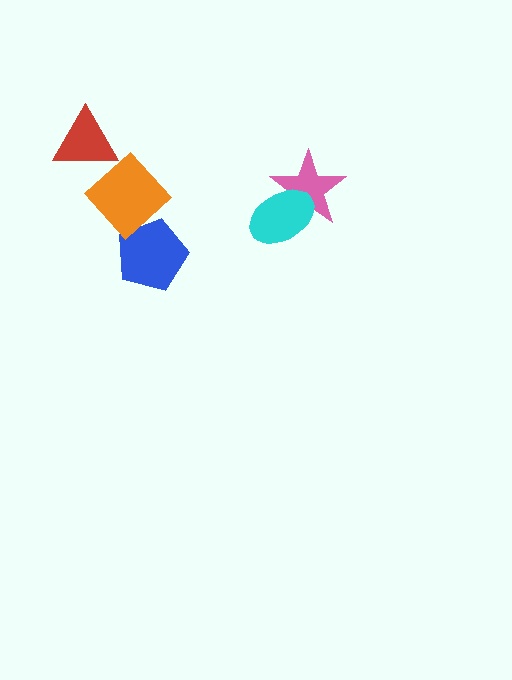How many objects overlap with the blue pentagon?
1 object overlaps with the blue pentagon.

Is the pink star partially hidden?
Yes, it is partially covered by another shape.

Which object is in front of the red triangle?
The orange diamond is in front of the red triangle.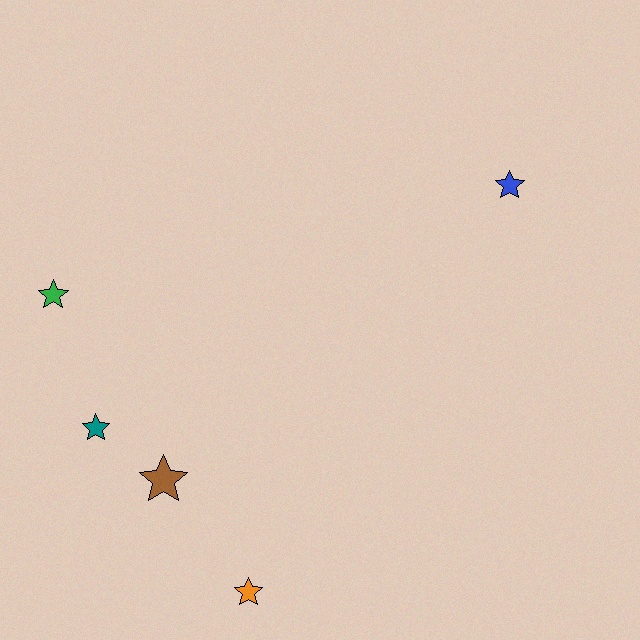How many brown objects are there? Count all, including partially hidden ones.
There is 1 brown object.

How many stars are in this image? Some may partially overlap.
There are 5 stars.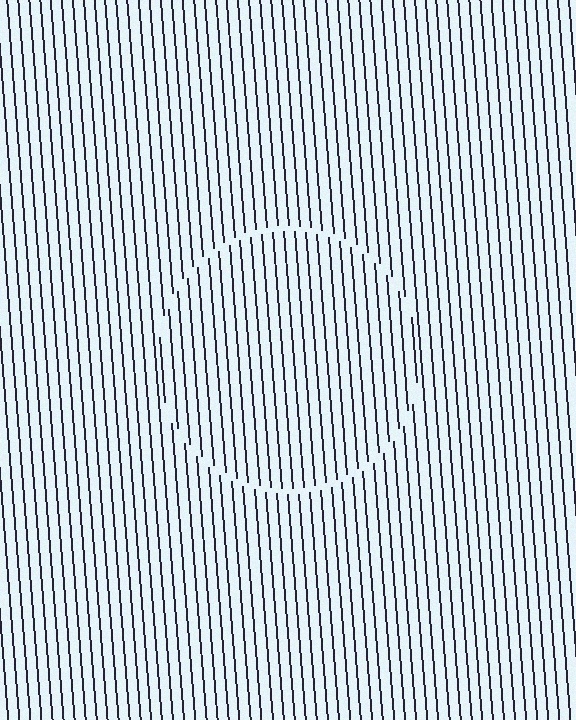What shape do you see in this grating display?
An illusory circle. The interior of the shape contains the same grating, shifted by half a period — the contour is defined by the phase discontinuity where line-ends from the inner and outer gratings abut.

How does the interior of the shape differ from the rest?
The interior of the shape contains the same grating, shifted by half a period — the contour is defined by the phase discontinuity where line-ends from the inner and outer gratings abut.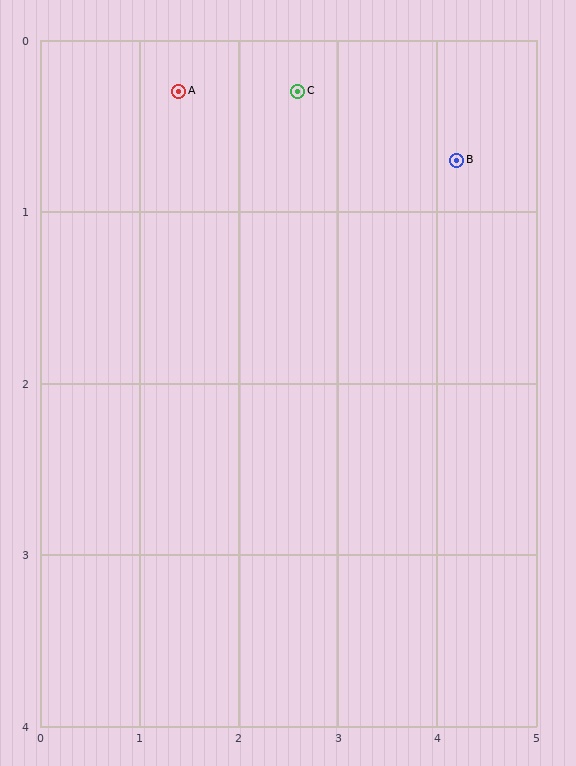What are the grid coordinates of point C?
Point C is at approximately (2.6, 0.3).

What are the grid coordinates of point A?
Point A is at approximately (1.4, 0.3).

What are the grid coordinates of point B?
Point B is at approximately (4.2, 0.7).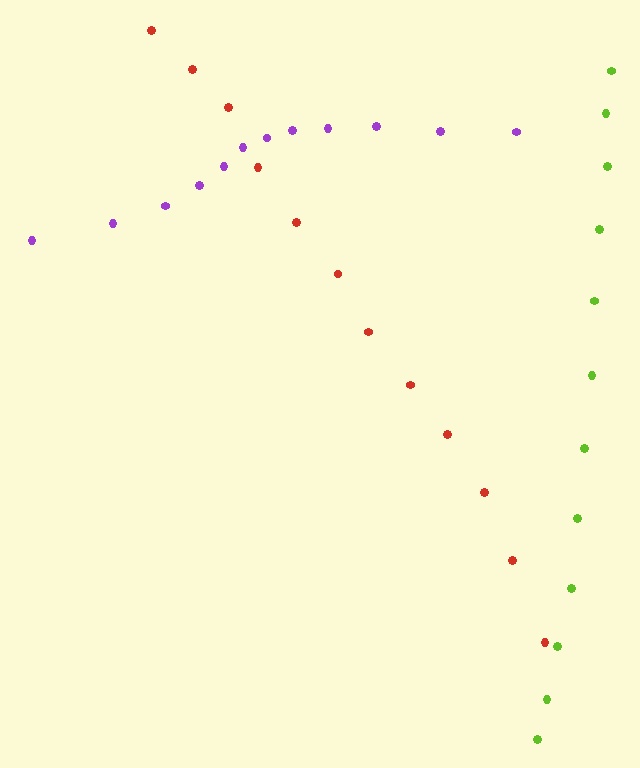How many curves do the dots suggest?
There are 3 distinct paths.